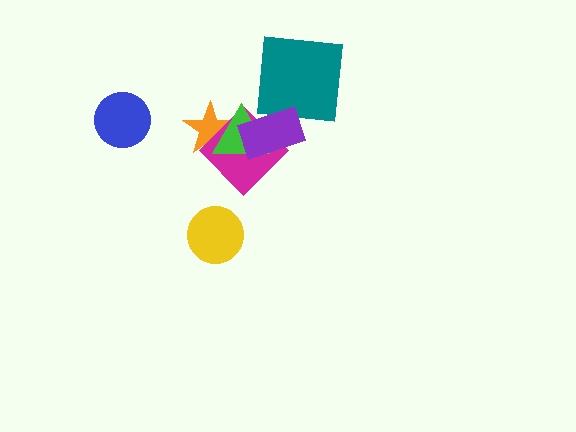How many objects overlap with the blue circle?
0 objects overlap with the blue circle.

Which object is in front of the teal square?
The purple rectangle is in front of the teal square.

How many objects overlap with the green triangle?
3 objects overlap with the green triangle.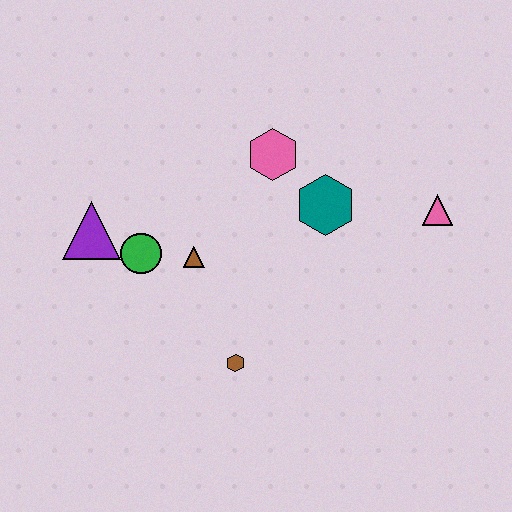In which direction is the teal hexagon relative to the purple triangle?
The teal hexagon is to the right of the purple triangle.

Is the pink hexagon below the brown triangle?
No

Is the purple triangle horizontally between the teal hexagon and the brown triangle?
No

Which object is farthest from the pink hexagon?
The brown hexagon is farthest from the pink hexagon.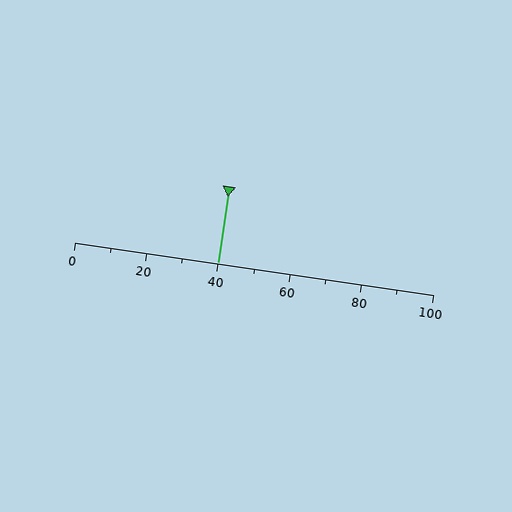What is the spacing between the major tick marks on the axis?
The major ticks are spaced 20 apart.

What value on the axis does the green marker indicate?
The marker indicates approximately 40.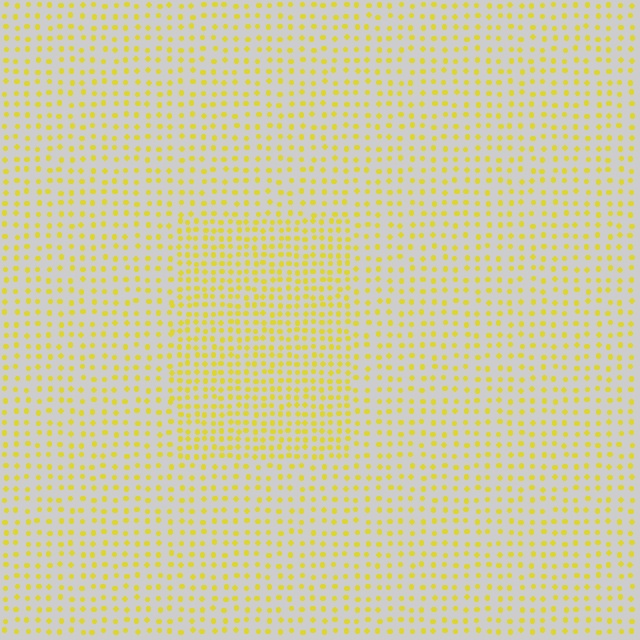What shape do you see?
I see a rectangle.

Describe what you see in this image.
The image contains small yellow elements arranged at two different densities. A rectangle-shaped region is visible where the elements are more densely packed than the surrounding area.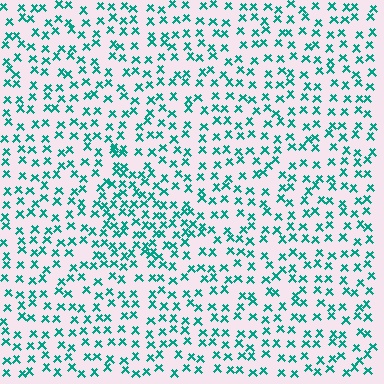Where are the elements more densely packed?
The elements are more densely packed inside the triangle boundary.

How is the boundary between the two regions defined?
The boundary is defined by a change in element density (approximately 1.7x ratio). All elements are the same color, size, and shape.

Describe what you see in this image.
The image contains small teal elements arranged at two different densities. A triangle-shaped region is visible where the elements are more densely packed than the surrounding area.